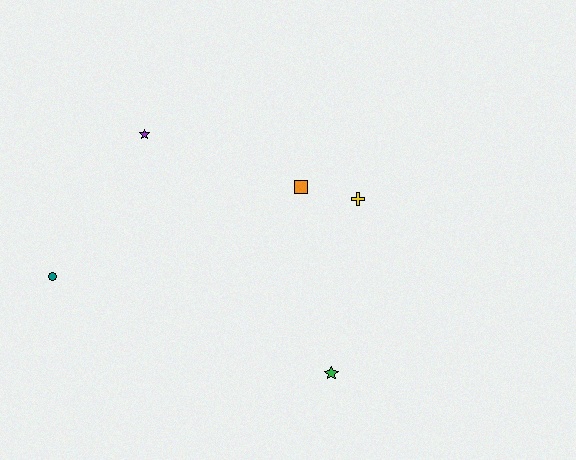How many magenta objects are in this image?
There are no magenta objects.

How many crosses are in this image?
There is 1 cross.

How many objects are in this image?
There are 5 objects.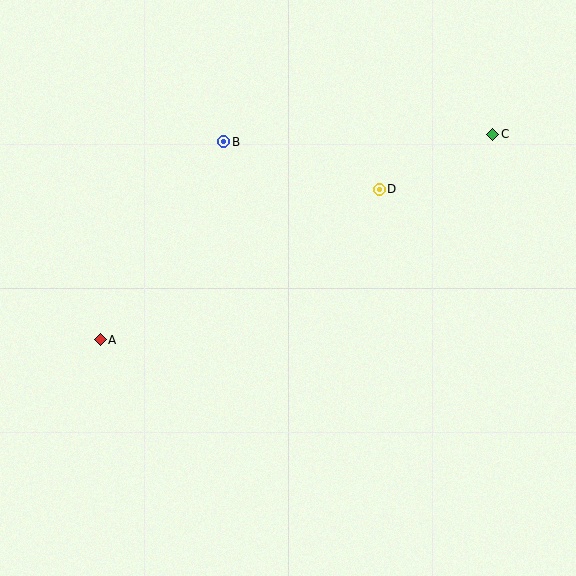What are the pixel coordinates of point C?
Point C is at (493, 134).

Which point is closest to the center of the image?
Point D at (379, 189) is closest to the center.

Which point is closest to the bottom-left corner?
Point A is closest to the bottom-left corner.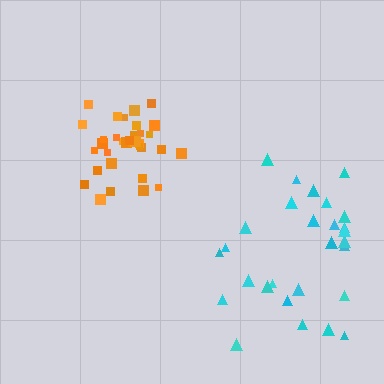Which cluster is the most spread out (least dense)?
Cyan.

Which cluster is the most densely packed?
Orange.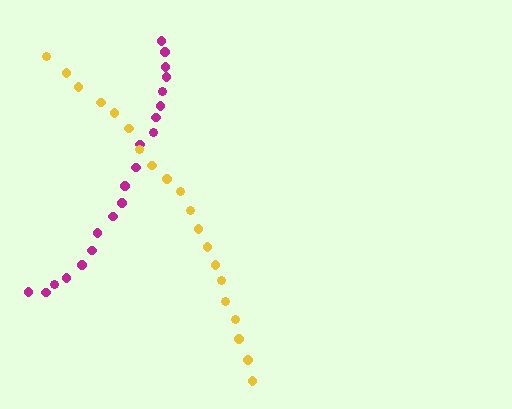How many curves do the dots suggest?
There are 2 distinct paths.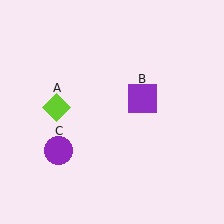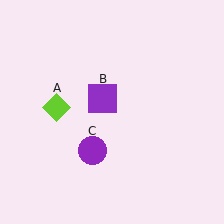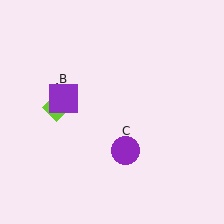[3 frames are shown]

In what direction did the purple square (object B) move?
The purple square (object B) moved left.